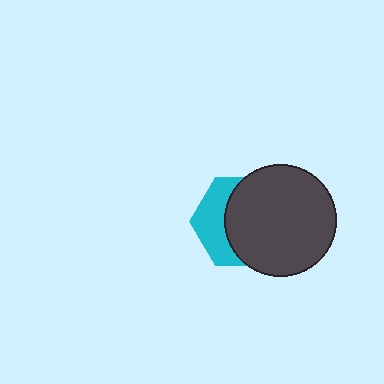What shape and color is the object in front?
The object in front is a dark gray circle.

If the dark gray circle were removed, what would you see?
You would see the complete cyan hexagon.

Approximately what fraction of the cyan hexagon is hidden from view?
Roughly 63% of the cyan hexagon is hidden behind the dark gray circle.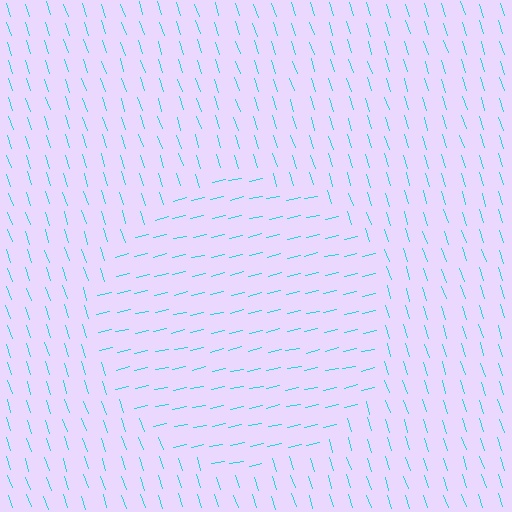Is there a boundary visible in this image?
Yes, there is a texture boundary formed by a change in line orientation.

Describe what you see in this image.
The image is filled with small cyan line segments. A circle region in the image has lines oriented differently from the surrounding lines, creating a visible texture boundary.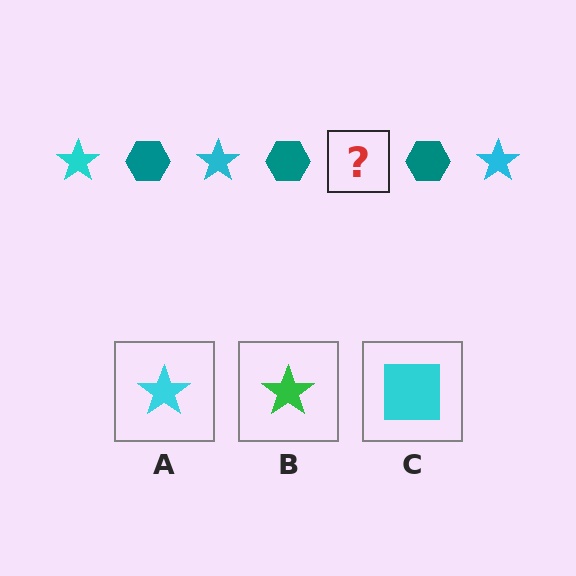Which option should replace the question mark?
Option A.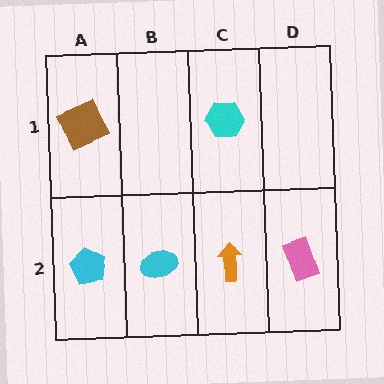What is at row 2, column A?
A cyan pentagon.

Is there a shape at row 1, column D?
No, that cell is empty.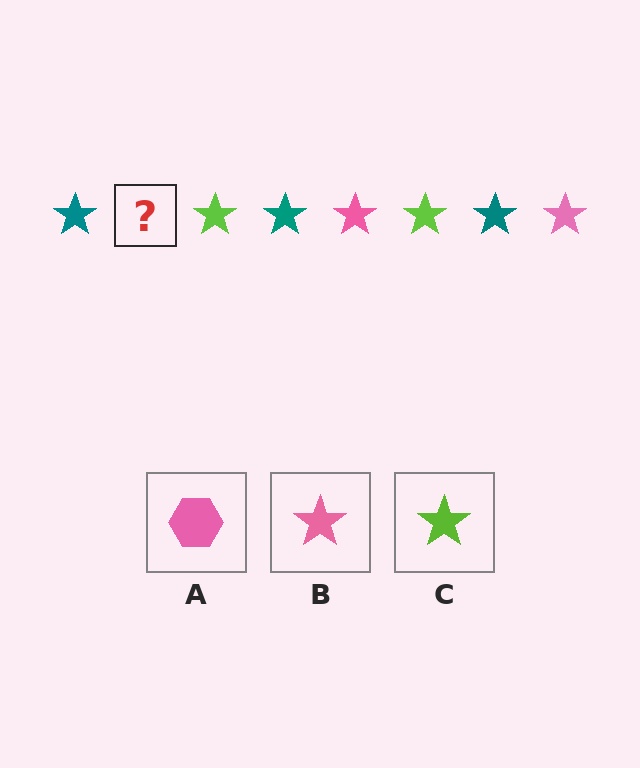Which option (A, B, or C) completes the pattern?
B.